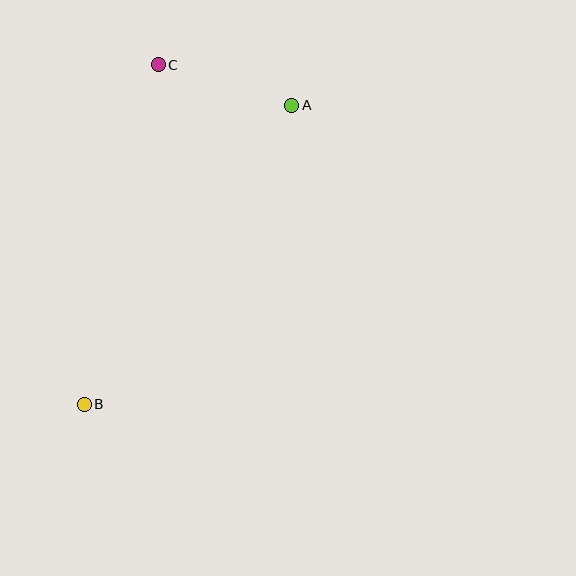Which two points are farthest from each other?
Points A and B are farthest from each other.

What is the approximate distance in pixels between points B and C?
The distance between B and C is approximately 348 pixels.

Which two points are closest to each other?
Points A and C are closest to each other.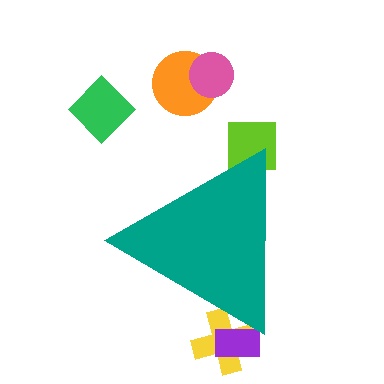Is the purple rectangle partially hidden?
Yes, the purple rectangle is partially hidden behind the teal triangle.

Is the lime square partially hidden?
Yes, the lime square is partially hidden behind the teal triangle.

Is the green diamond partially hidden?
No, the green diamond is fully visible.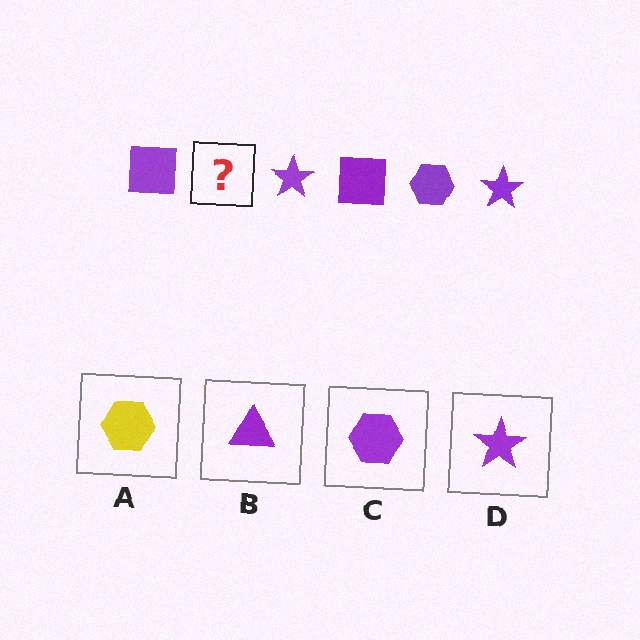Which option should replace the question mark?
Option C.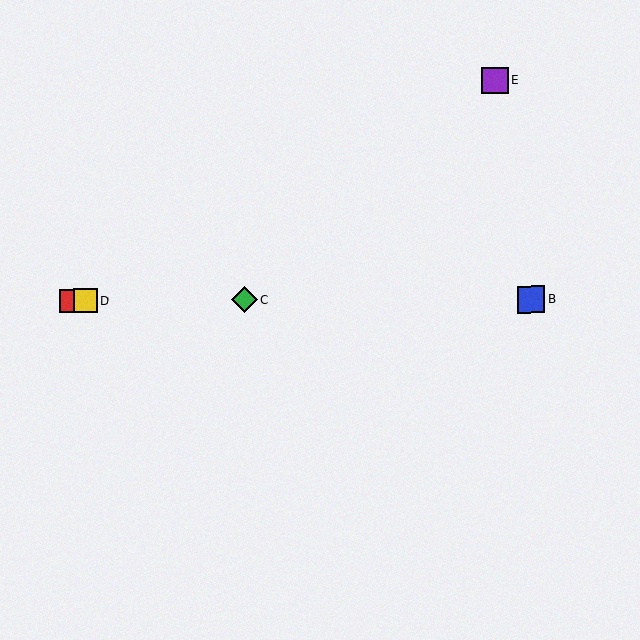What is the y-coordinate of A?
Object A is at y≈300.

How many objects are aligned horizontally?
4 objects (A, B, C, D) are aligned horizontally.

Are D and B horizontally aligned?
Yes, both are at y≈300.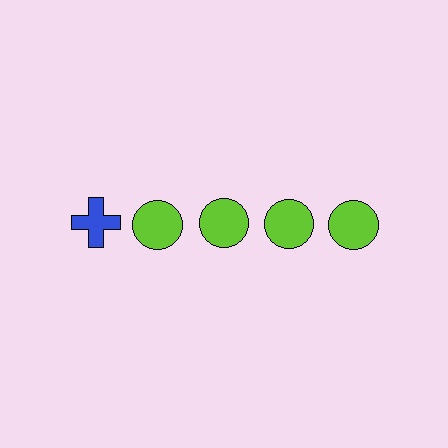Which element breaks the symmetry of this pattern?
The blue cross in the top row, leftmost column breaks the symmetry. All other shapes are lime circles.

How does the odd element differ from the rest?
It differs in both color (blue instead of lime) and shape (cross instead of circle).